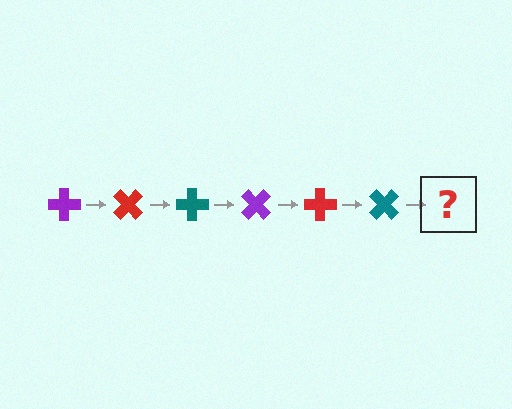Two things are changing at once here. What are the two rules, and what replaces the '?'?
The two rules are that it rotates 45 degrees each step and the color cycles through purple, red, and teal. The '?' should be a purple cross, rotated 270 degrees from the start.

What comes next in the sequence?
The next element should be a purple cross, rotated 270 degrees from the start.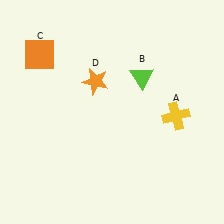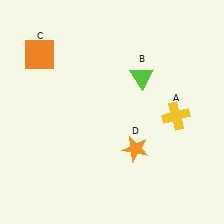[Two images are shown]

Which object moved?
The orange star (D) moved down.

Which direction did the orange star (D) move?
The orange star (D) moved down.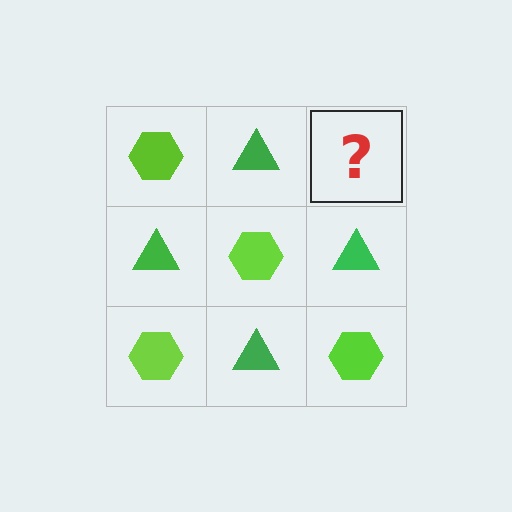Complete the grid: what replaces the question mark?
The question mark should be replaced with a lime hexagon.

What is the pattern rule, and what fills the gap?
The rule is that it alternates lime hexagon and green triangle in a checkerboard pattern. The gap should be filled with a lime hexagon.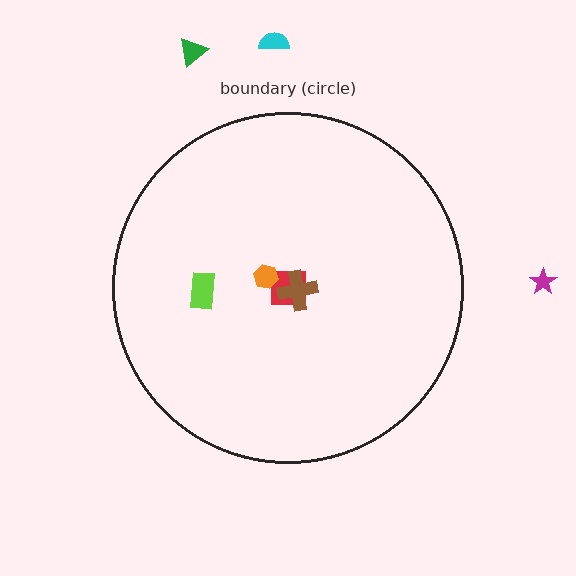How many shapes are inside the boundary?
4 inside, 3 outside.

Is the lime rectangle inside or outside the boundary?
Inside.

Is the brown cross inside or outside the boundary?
Inside.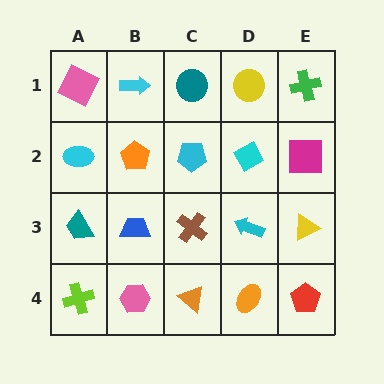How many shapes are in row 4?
5 shapes.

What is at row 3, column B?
A blue trapezoid.